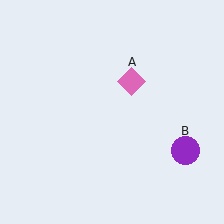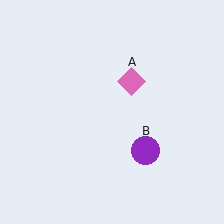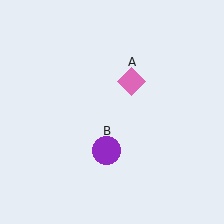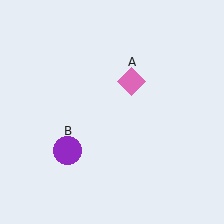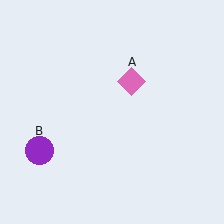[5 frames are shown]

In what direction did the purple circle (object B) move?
The purple circle (object B) moved left.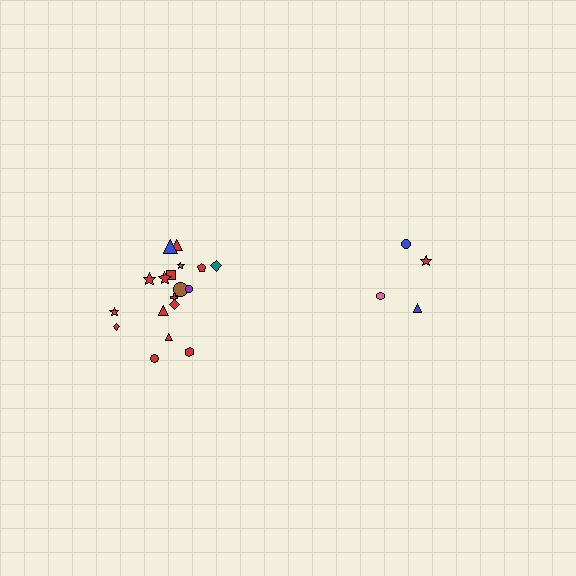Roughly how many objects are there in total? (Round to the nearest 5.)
Roughly 20 objects in total.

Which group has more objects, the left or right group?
The left group.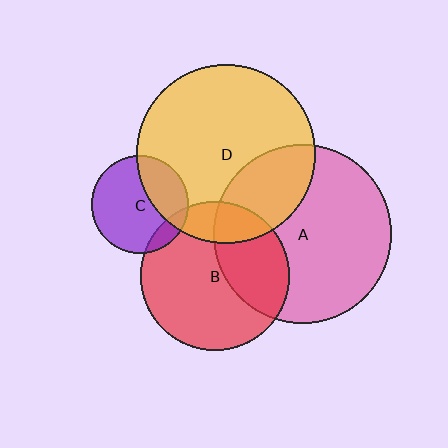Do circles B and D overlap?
Yes.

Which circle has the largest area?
Circle D (yellow).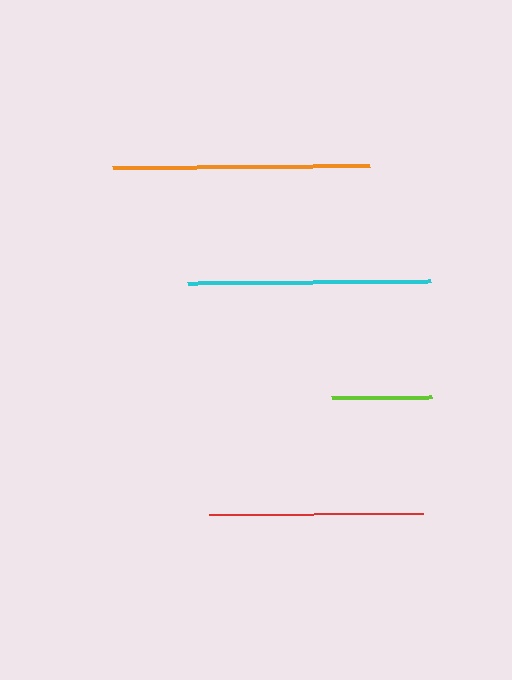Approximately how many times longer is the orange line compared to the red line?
The orange line is approximately 1.2 times the length of the red line.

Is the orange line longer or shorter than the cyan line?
The orange line is longer than the cyan line.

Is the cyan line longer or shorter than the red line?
The cyan line is longer than the red line.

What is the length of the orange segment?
The orange segment is approximately 257 pixels long.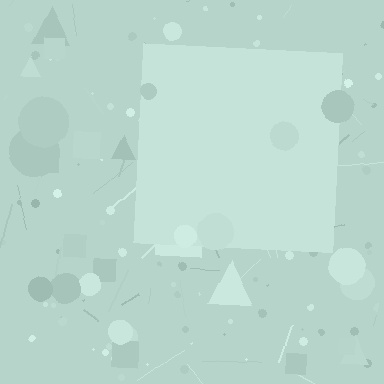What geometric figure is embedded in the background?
A square is embedded in the background.